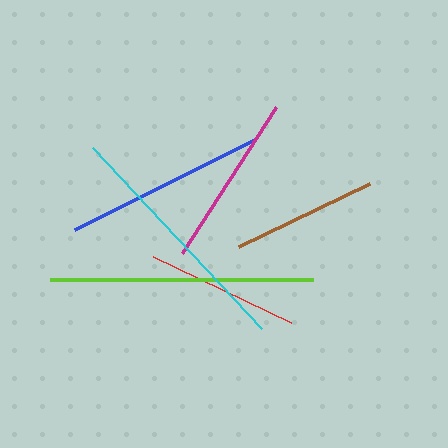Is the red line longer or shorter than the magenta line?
The magenta line is longer than the red line.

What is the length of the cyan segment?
The cyan segment is approximately 248 pixels long.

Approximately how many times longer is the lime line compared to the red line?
The lime line is approximately 1.7 times the length of the red line.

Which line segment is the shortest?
The brown line is the shortest at approximately 145 pixels.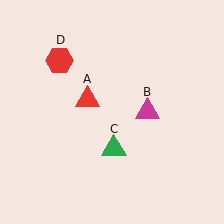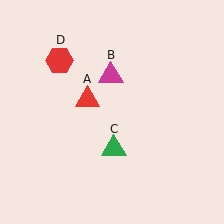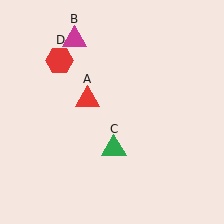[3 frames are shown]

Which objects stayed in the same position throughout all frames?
Red triangle (object A) and green triangle (object C) and red hexagon (object D) remained stationary.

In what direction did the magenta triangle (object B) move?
The magenta triangle (object B) moved up and to the left.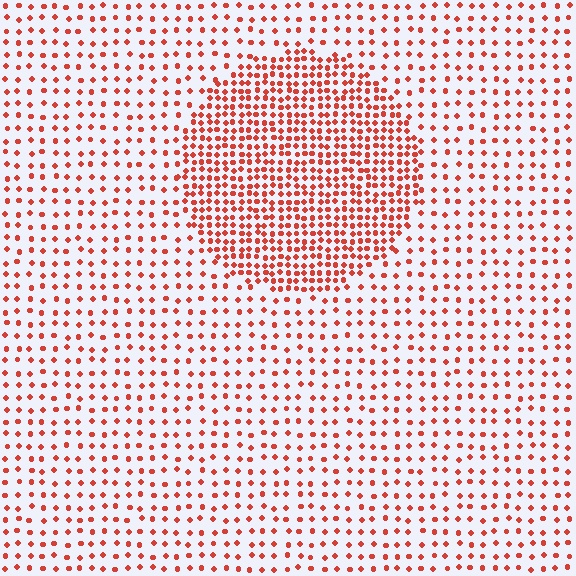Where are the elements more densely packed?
The elements are more densely packed inside the circle boundary.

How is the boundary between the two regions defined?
The boundary is defined by a change in element density (approximately 2.4x ratio). All elements are the same color, size, and shape.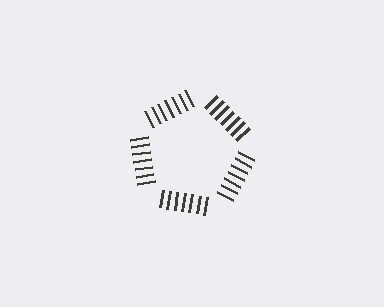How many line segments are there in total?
35 — 7 along each of the 5 edges.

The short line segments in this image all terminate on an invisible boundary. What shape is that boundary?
An illusory pentagon — the line segments terminate on its edges but no continuous stroke is drawn.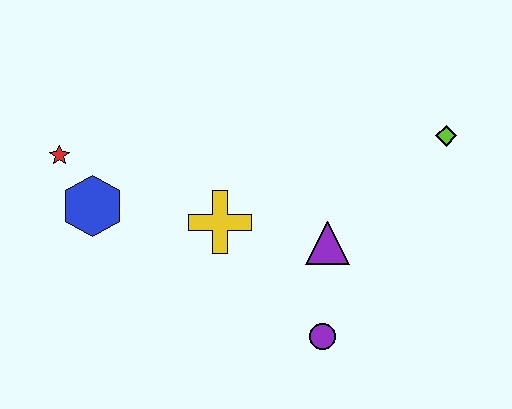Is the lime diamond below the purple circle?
No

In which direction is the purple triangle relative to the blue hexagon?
The purple triangle is to the right of the blue hexagon.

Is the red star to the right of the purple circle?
No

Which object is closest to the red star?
The blue hexagon is closest to the red star.